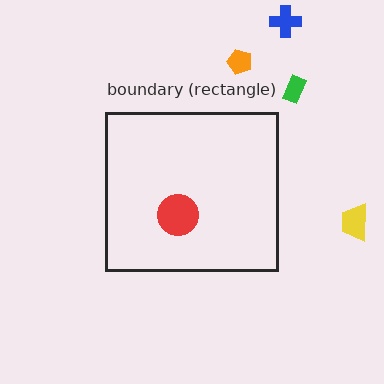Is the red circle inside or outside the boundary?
Inside.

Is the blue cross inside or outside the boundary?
Outside.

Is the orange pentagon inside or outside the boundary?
Outside.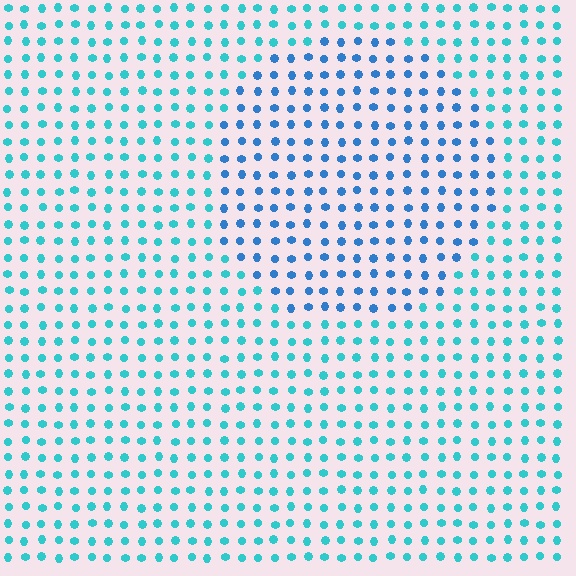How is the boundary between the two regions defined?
The boundary is defined purely by a slight shift in hue (about 30 degrees). Spacing, size, and orientation are identical on both sides.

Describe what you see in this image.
The image is filled with small cyan elements in a uniform arrangement. A circle-shaped region is visible where the elements are tinted to a slightly different hue, forming a subtle color boundary.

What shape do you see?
I see a circle.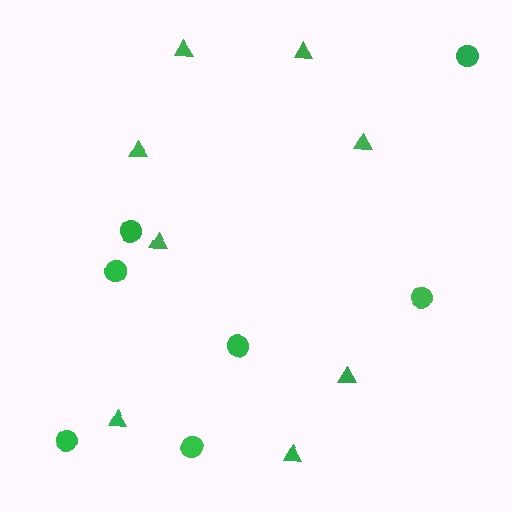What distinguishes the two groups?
There are 2 groups: one group of circles (7) and one group of triangles (8).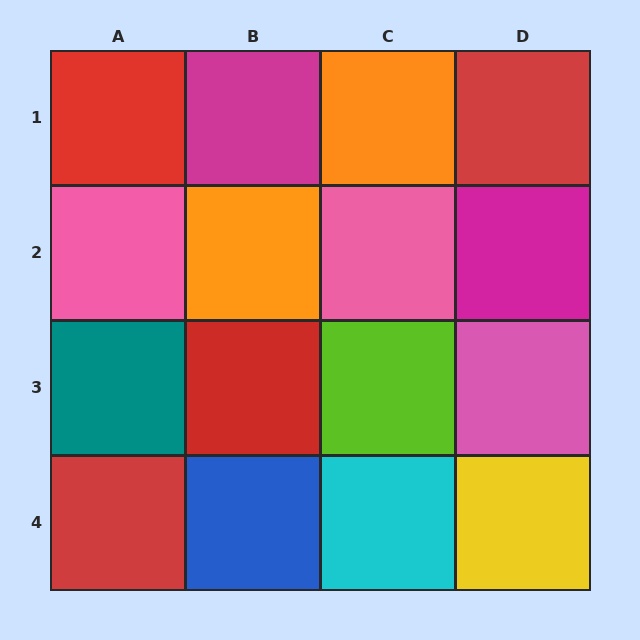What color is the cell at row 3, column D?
Pink.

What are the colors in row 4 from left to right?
Red, blue, cyan, yellow.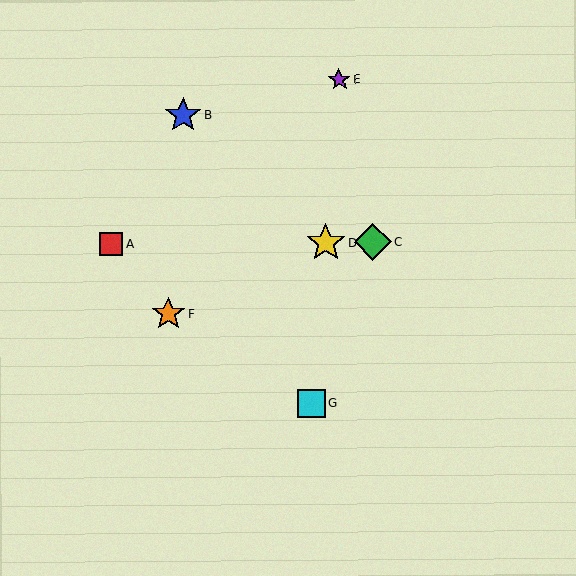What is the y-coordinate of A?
Object A is at y≈244.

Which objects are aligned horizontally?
Objects A, C, D are aligned horizontally.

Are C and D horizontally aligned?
Yes, both are at y≈242.